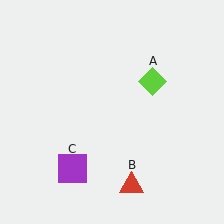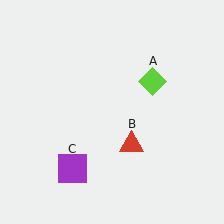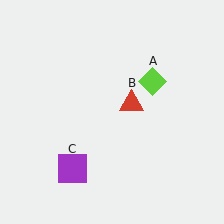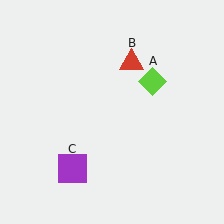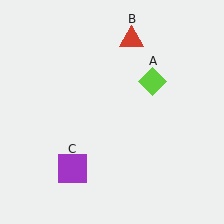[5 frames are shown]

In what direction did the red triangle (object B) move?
The red triangle (object B) moved up.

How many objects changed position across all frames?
1 object changed position: red triangle (object B).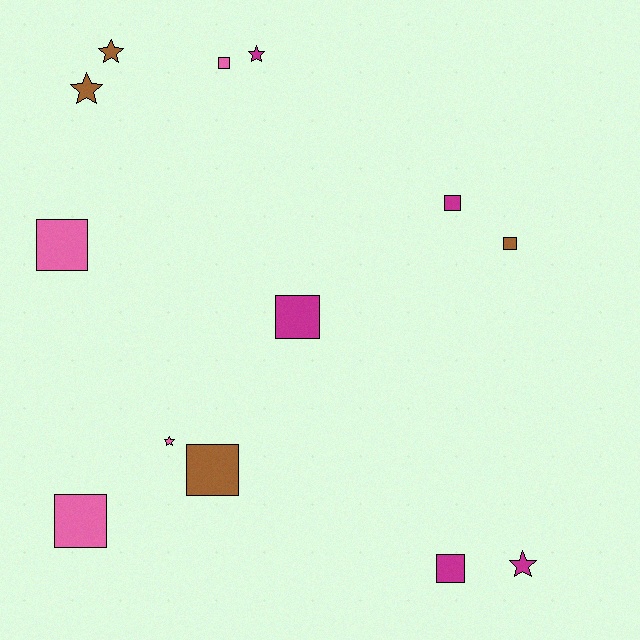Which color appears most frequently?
Magenta, with 5 objects.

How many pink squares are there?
There are 3 pink squares.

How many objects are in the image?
There are 13 objects.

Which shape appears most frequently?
Square, with 8 objects.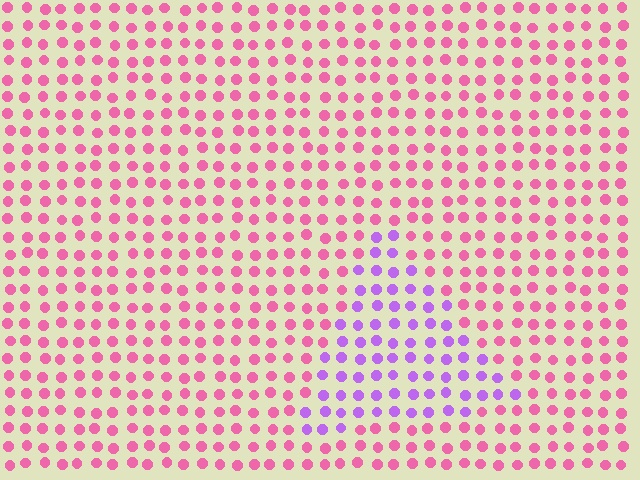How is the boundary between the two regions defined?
The boundary is defined purely by a slight shift in hue (about 52 degrees). Spacing, size, and orientation are identical on both sides.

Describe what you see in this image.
The image is filled with small pink elements in a uniform arrangement. A triangle-shaped region is visible where the elements are tinted to a slightly different hue, forming a subtle color boundary.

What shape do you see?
I see a triangle.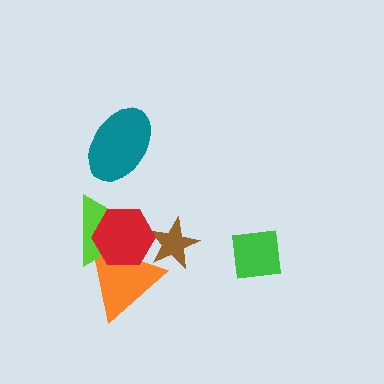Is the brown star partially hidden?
Yes, it is partially covered by another shape.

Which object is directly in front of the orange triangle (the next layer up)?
The lime triangle is directly in front of the orange triangle.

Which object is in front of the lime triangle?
The red hexagon is in front of the lime triangle.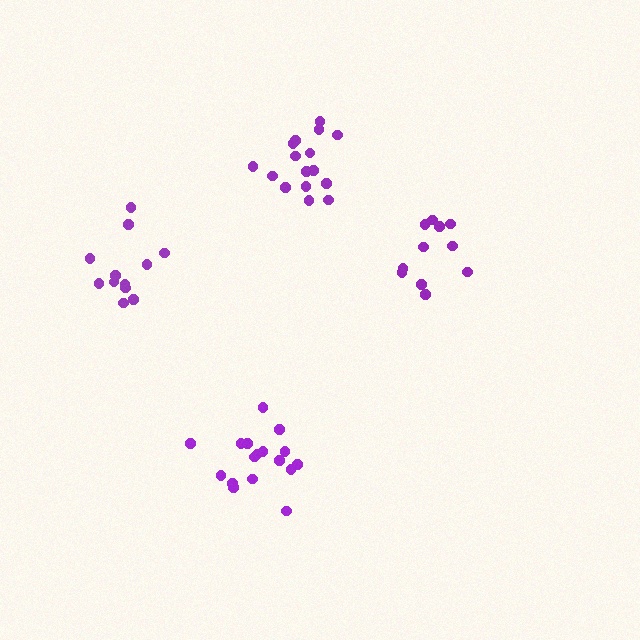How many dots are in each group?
Group 1: 16 dots, Group 2: 11 dots, Group 3: 12 dots, Group 4: 17 dots (56 total).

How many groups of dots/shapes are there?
There are 4 groups.